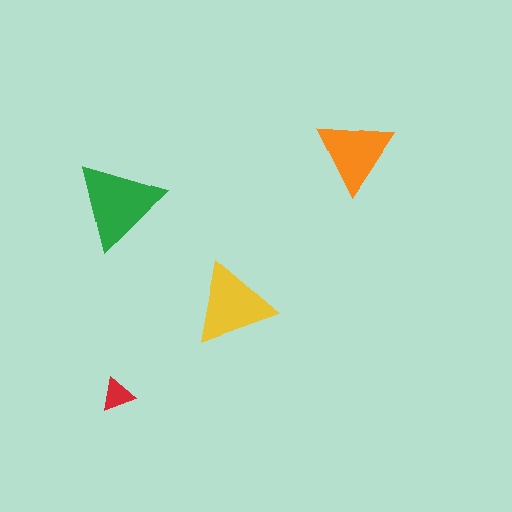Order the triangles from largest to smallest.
the green one, the yellow one, the orange one, the red one.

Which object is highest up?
The orange triangle is topmost.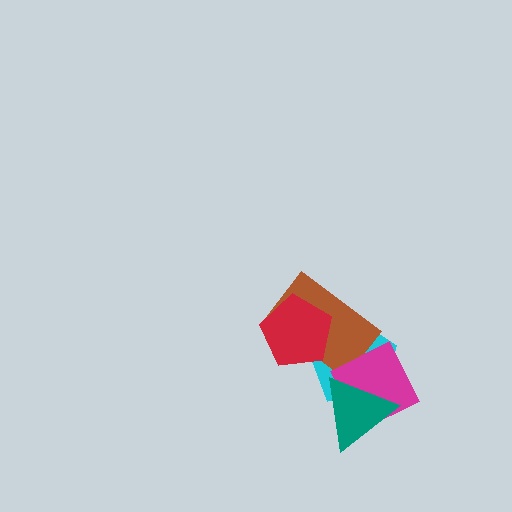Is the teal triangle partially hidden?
No, no other shape covers it.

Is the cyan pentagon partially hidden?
Yes, it is partially covered by another shape.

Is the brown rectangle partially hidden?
Yes, it is partially covered by another shape.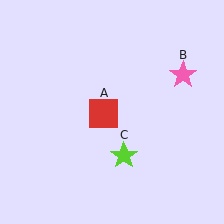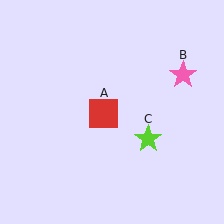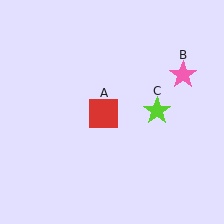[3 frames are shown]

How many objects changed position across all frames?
1 object changed position: lime star (object C).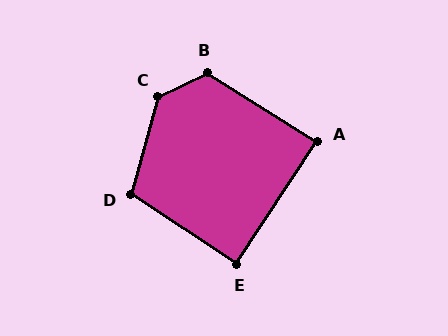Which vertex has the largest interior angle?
C, at approximately 132 degrees.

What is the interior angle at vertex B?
Approximately 121 degrees (obtuse).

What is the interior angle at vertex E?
Approximately 90 degrees (approximately right).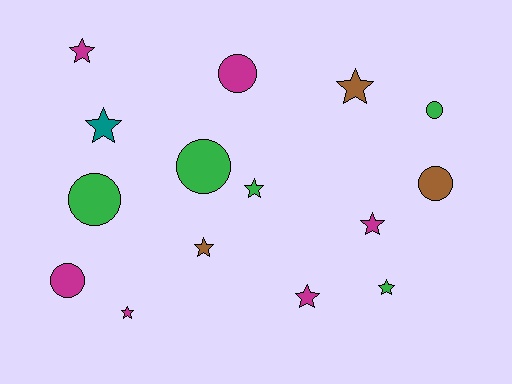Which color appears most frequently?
Magenta, with 6 objects.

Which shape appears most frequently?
Star, with 9 objects.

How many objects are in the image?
There are 15 objects.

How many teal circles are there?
There are no teal circles.